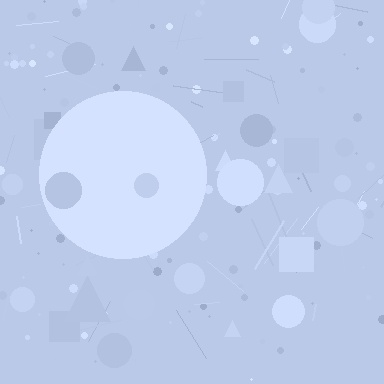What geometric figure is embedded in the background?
A circle is embedded in the background.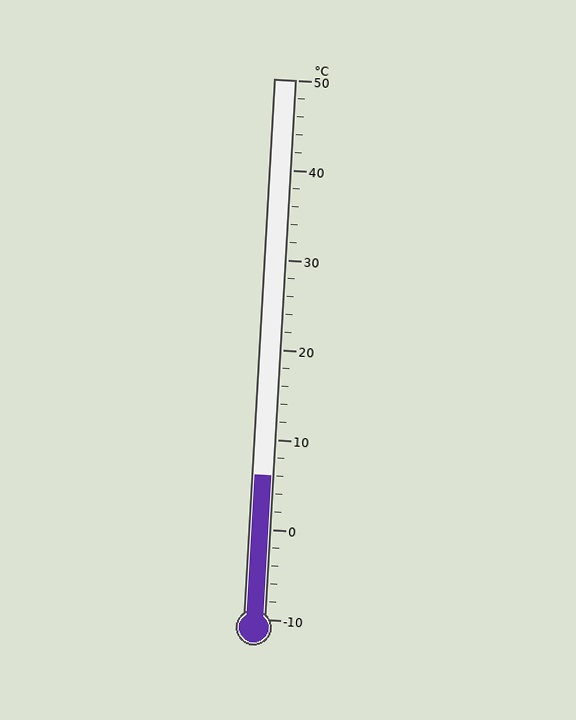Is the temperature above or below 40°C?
The temperature is below 40°C.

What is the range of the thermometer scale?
The thermometer scale ranges from -10°C to 50°C.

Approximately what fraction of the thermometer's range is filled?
The thermometer is filled to approximately 25% of its range.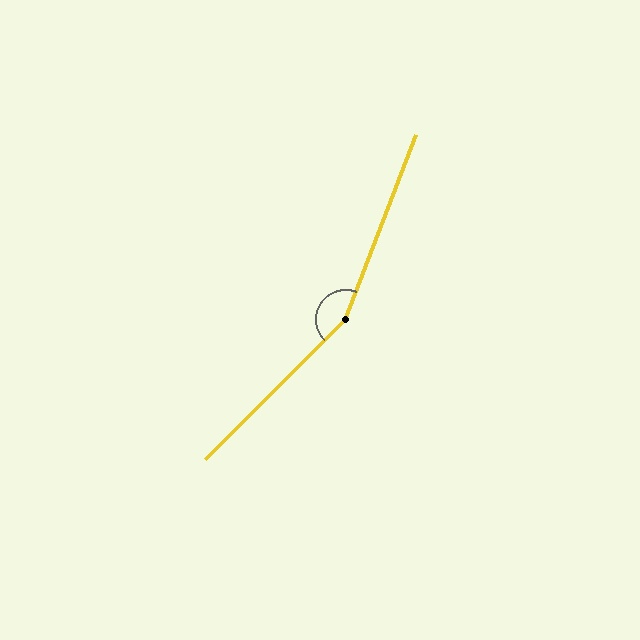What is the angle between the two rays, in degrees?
Approximately 156 degrees.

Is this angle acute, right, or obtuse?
It is obtuse.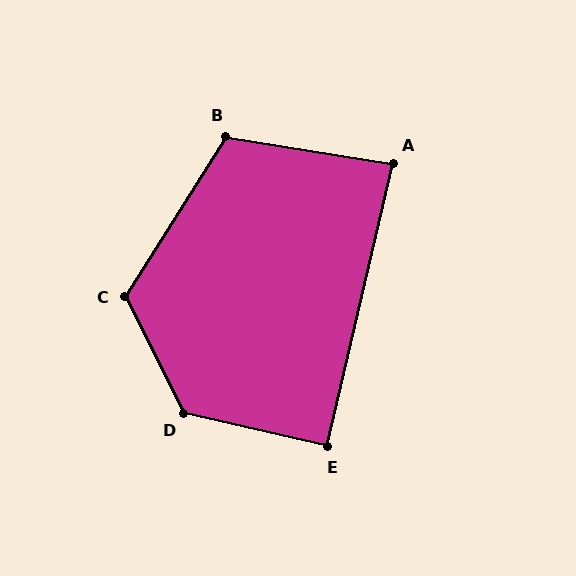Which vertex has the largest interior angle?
D, at approximately 129 degrees.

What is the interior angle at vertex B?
Approximately 113 degrees (obtuse).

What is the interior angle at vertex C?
Approximately 121 degrees (obtuse).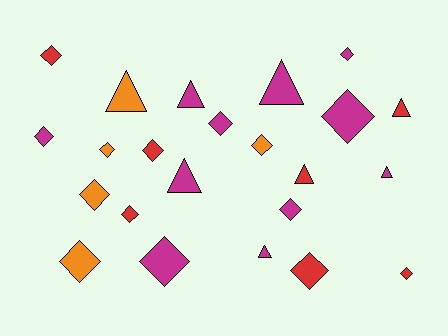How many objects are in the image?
There are 23 objects.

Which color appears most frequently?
Magenta, with 11 objects.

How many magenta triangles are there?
There are 5 magenta triangles.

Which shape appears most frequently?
Diamond, with 15 objects.